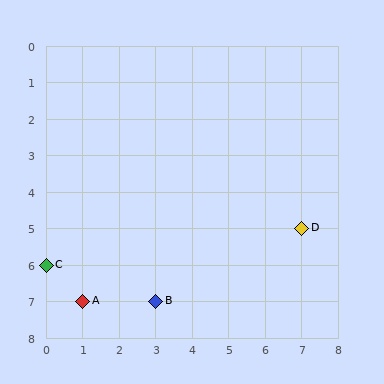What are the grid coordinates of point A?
Point A is at grid coordinates (1, 7).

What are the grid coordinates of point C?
Point C is at grid coordinates (0, 6).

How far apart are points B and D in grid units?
Points B and D are 4 columns and 2 rows apart (about 4.5 grid units diagonally).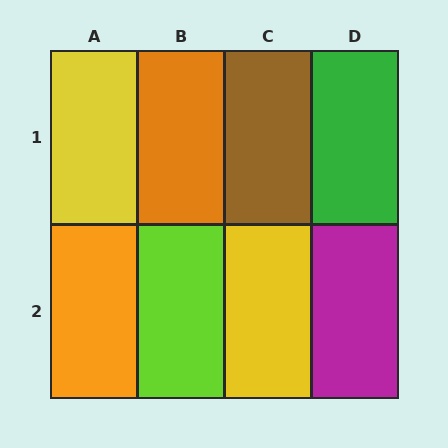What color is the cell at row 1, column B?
Orange.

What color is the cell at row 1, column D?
Green.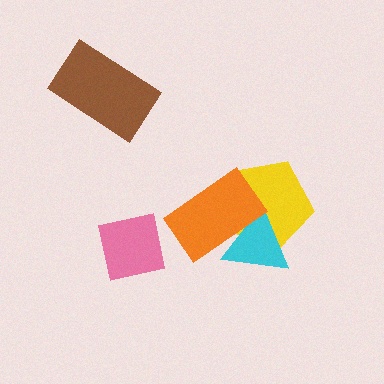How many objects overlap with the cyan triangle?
2 objects overlap with the cyan triangle.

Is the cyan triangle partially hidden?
Yes, it is partially covered by another shape.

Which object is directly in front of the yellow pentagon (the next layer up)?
The cyan triangle is directly in front of the yellow pentagon.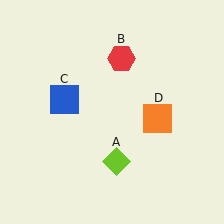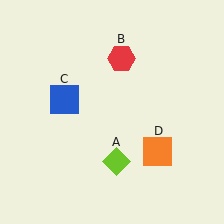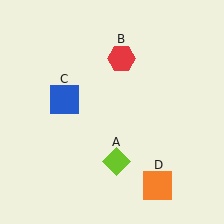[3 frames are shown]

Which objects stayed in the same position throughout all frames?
Lime diamond (object A) and red hexagon (object B) and blue square (object C) remained stationary.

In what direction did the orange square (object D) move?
The orange square (object D) moved down.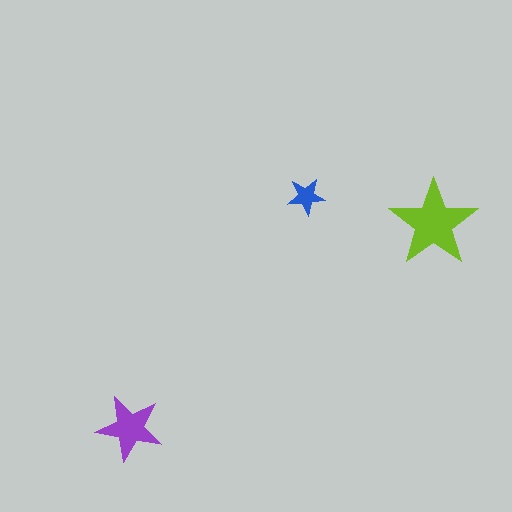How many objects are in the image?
There are 3 objects in the image.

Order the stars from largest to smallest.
the lime one, the purple one, the blue one.